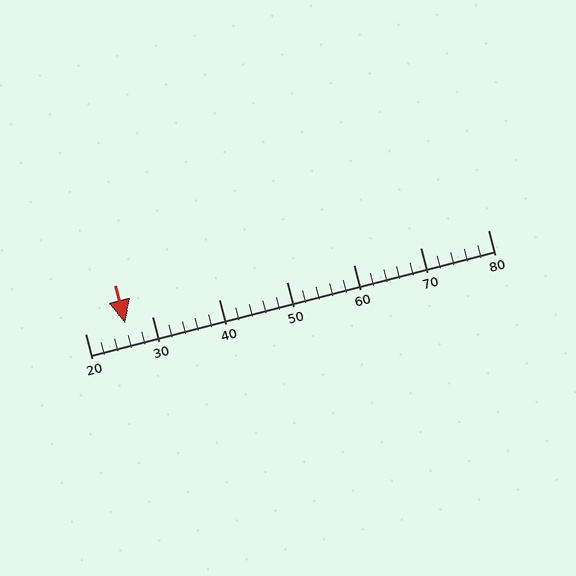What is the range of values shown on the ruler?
The ruler shows values from 20 to 80.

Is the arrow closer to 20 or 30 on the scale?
The arrow is closer to 30.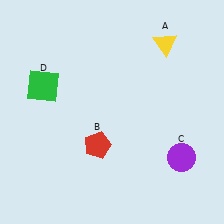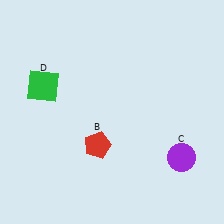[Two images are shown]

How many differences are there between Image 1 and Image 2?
There is 1 difference between the two images.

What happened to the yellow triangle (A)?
The yellow triangle (A) was removed in Image 2. It was in the top-right area of Image 1.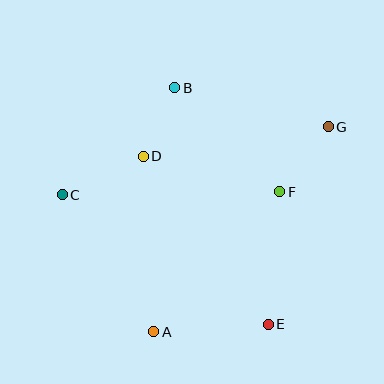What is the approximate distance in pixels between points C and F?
The distance between C and F is approximately 217 pixels.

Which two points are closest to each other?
Points B and D are closest to each other.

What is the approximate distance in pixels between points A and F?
The distance between A and F is approximately 188 pixels.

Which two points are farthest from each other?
Points C and G are farthest from each other.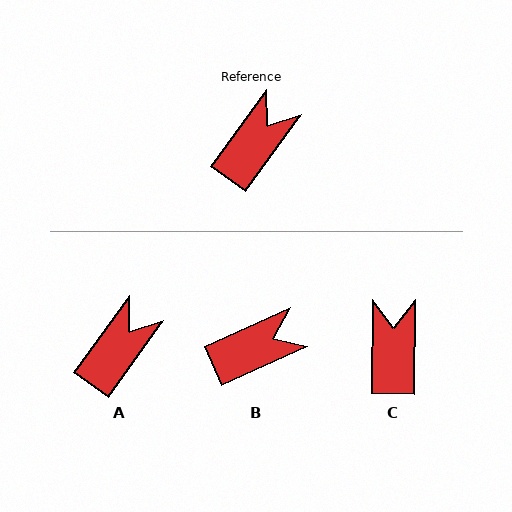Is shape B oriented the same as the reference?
No, it is off by about 30 degrees.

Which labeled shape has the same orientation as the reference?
A.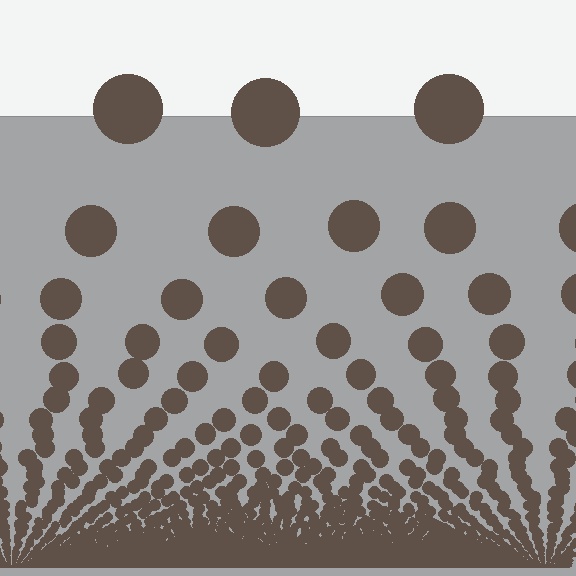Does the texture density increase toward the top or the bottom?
Density increases toward the bottom.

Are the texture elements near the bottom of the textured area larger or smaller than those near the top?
Smaller. The gradient is inverted — elements near the bottom are smaller and denser.